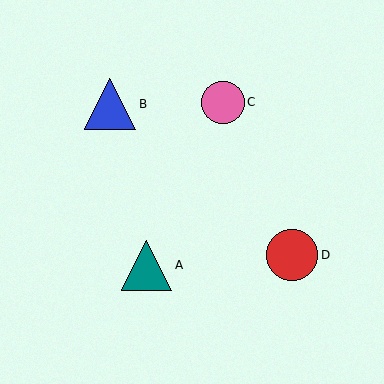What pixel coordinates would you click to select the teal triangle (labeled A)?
Click at (147, 265) to select the teal triangle A.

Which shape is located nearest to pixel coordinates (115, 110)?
The blue triangle (labeled B) at (110, 104) is nearest to that location.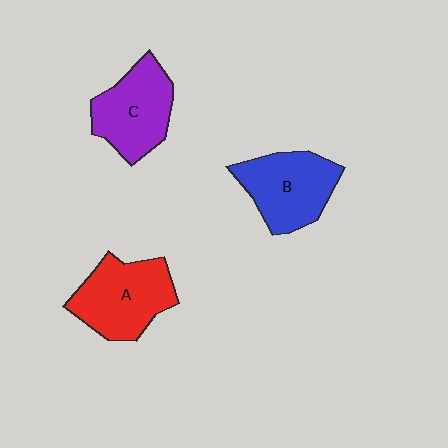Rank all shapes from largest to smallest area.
From largest to smallest: A (red), B (blue), C (purple).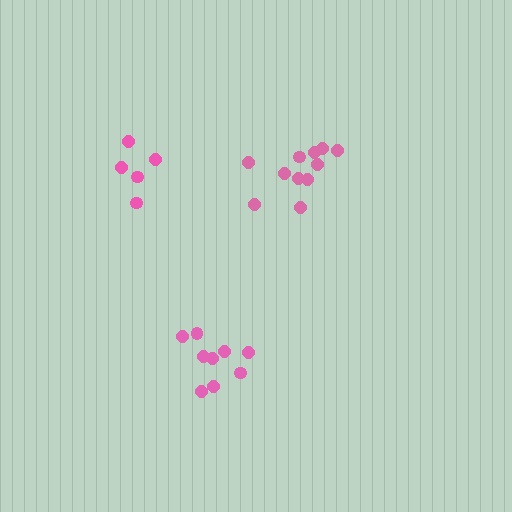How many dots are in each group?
Group 1: 5 dots, Group 2: 11 dots, Group 3: 9 dots (25 total).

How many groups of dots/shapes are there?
There are 3 groups.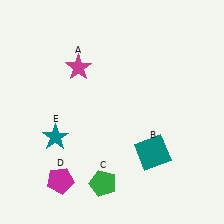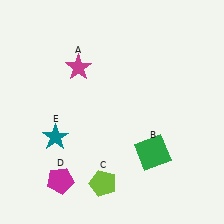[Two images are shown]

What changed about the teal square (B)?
In Image 1, B is teal. In Image 2, it changed to green.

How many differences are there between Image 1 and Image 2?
There are 2 differences between the two images.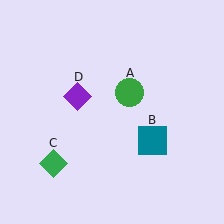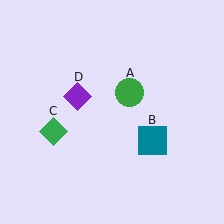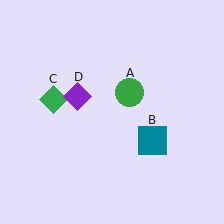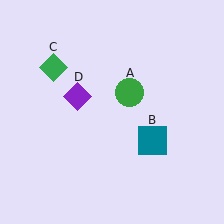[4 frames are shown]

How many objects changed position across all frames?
1 object changed position: green diamond (object C).